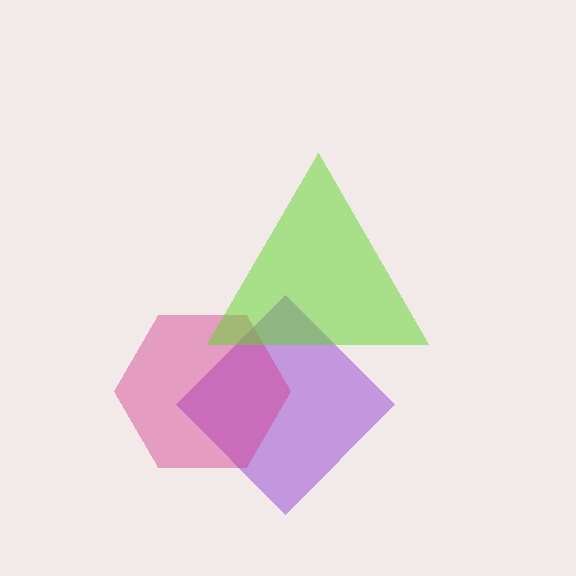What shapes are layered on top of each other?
The layered shapes are: a purple diamond, a magenta hexagon, a lime triangle.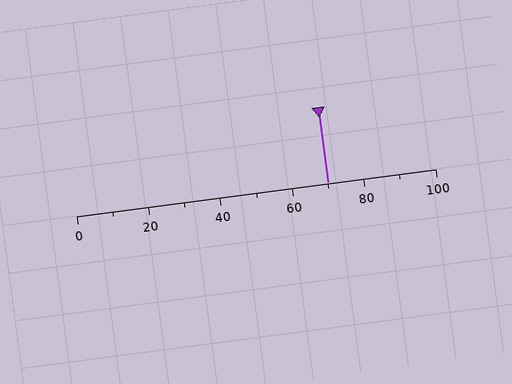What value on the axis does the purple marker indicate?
The marker indicates approximately 70.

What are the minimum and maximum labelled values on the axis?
The axis runs from 0 to 100.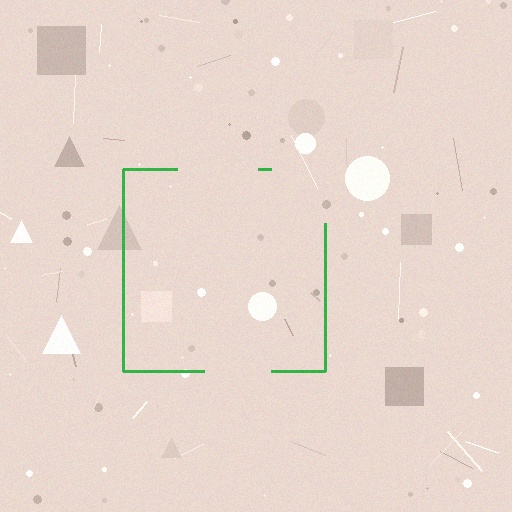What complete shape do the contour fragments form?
The contour fragments form a square.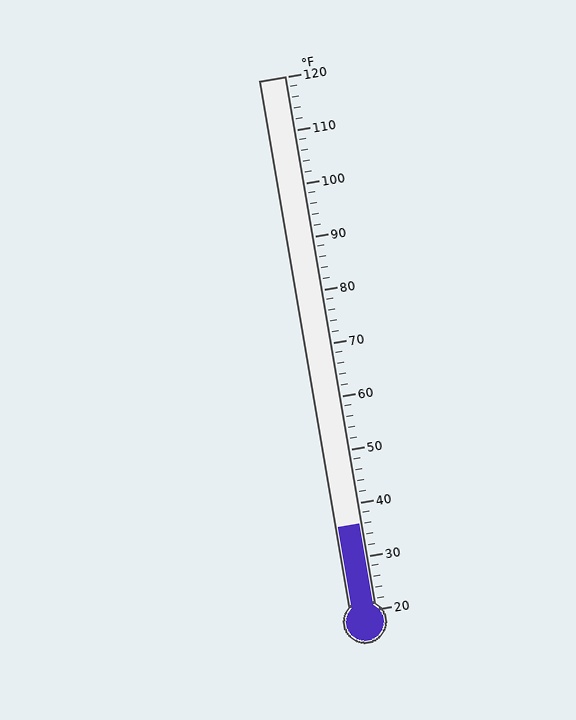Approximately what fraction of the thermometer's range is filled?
The thermometer is filled to approximately 15% of its range.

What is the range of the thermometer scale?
The thermometer scale ranges from 20°F to 120°F.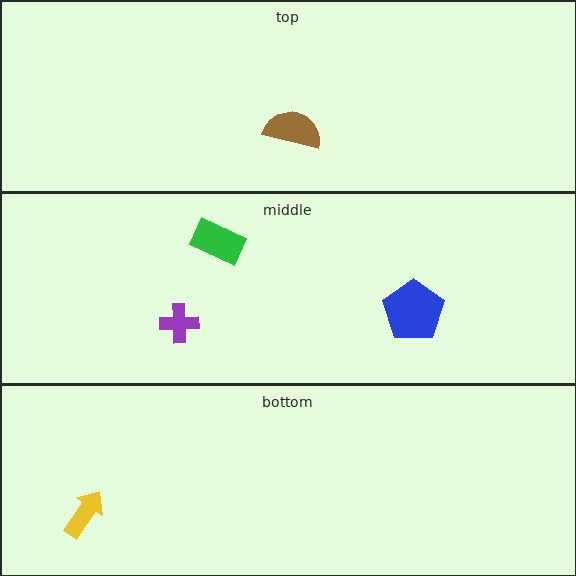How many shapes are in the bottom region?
1.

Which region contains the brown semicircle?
The top region.